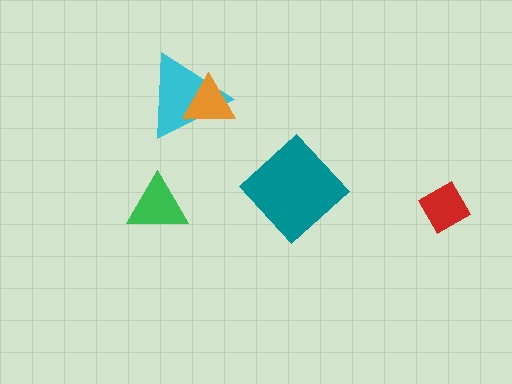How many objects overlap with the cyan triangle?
1 object overlaps with the cyan triangle.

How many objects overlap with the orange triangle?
1 object overlaps with the orange triangle.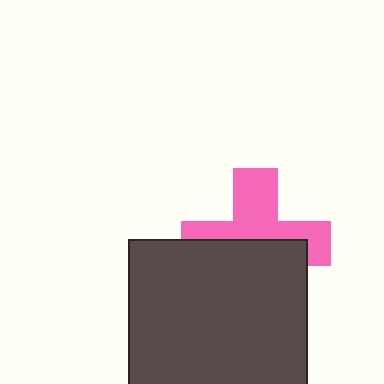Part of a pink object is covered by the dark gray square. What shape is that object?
It is a cross.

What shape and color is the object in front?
The object in front is a dark gray square.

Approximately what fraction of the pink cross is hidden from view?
Roughly 49% of the pink cross is hidden behind the dark gray square.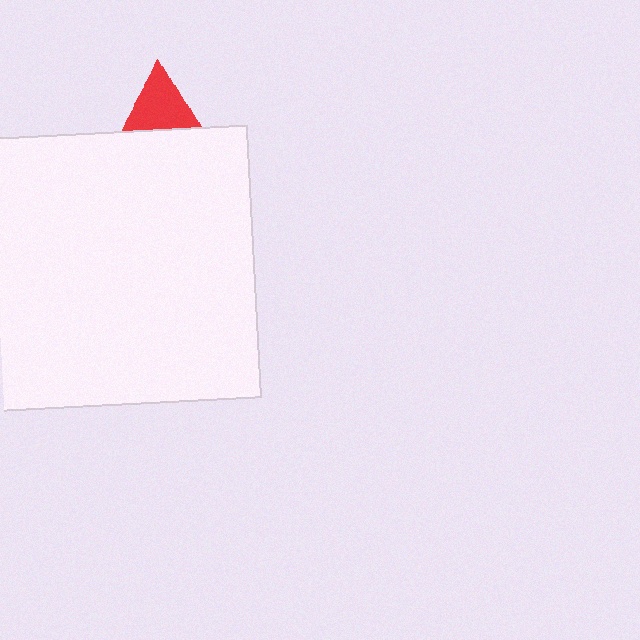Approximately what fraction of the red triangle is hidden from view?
Roughly 66% of the red triangle is hidden behind the white rectangle.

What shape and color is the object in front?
The object in front is a white rectangle.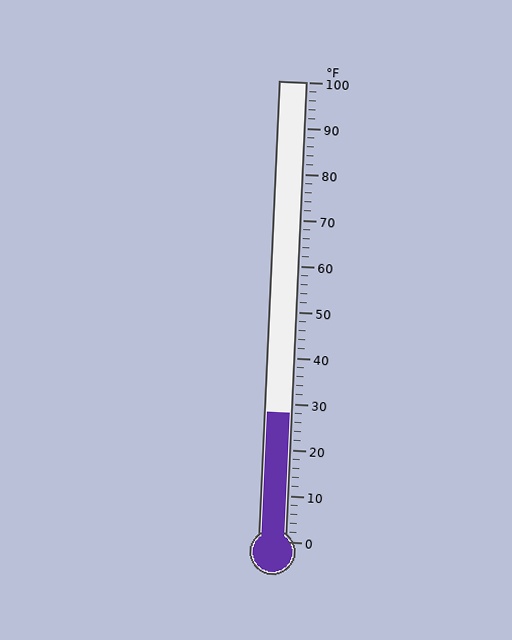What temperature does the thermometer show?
The thermometer shows approximately 28°F.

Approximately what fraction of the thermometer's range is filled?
The thermometer is filled to approximately 30% of its range.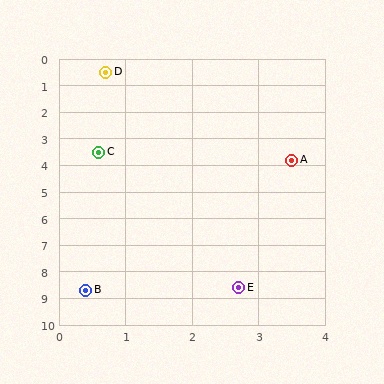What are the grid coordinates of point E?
Point E is at approximately (2.7, 8.6).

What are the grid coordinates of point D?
Point D is at approximately (0.7, 0.5).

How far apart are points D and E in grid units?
Points D and E are about 8.3 grid units apart.